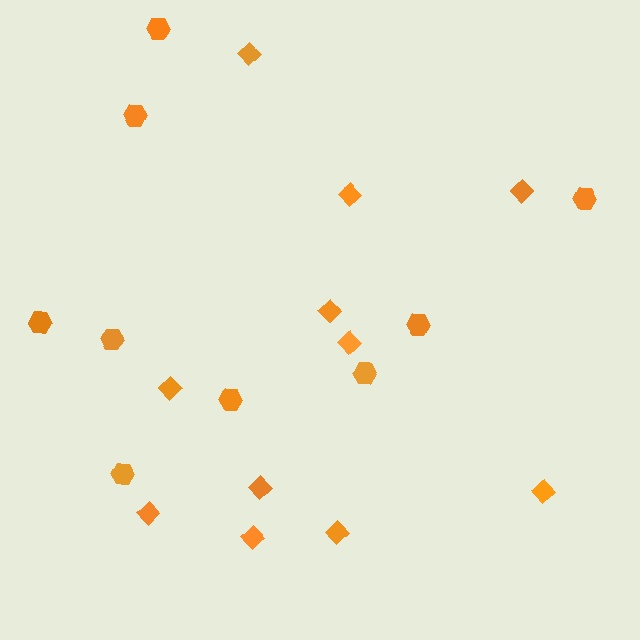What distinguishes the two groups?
There are 2 groups: one group of hexagons (9) and one group of diamonds (11).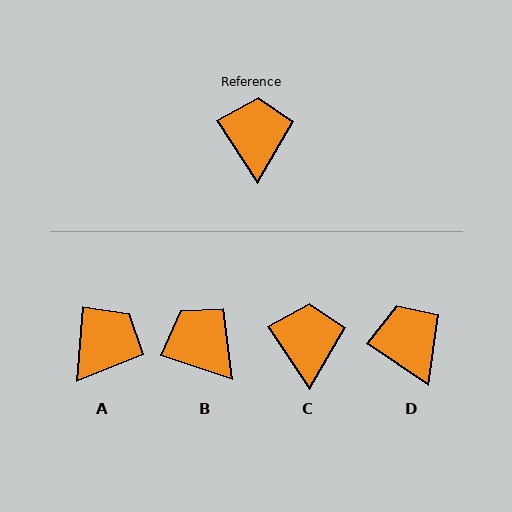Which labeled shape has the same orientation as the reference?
C.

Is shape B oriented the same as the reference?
No, it is off by about 38 degrees.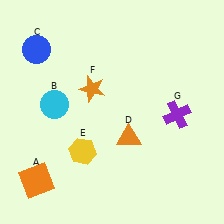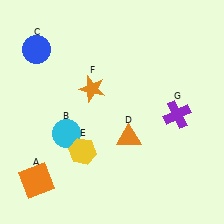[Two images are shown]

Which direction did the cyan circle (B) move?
The cyan circle (B) moved down.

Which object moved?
The cyan circle (B) moved down.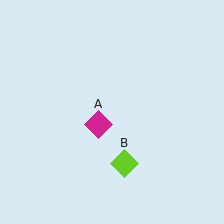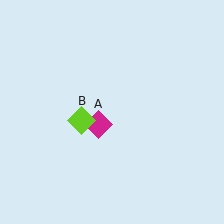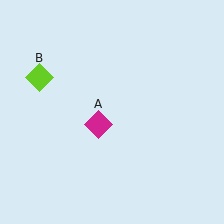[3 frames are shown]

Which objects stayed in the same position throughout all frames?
Magenta diamond (object A) remained stationary.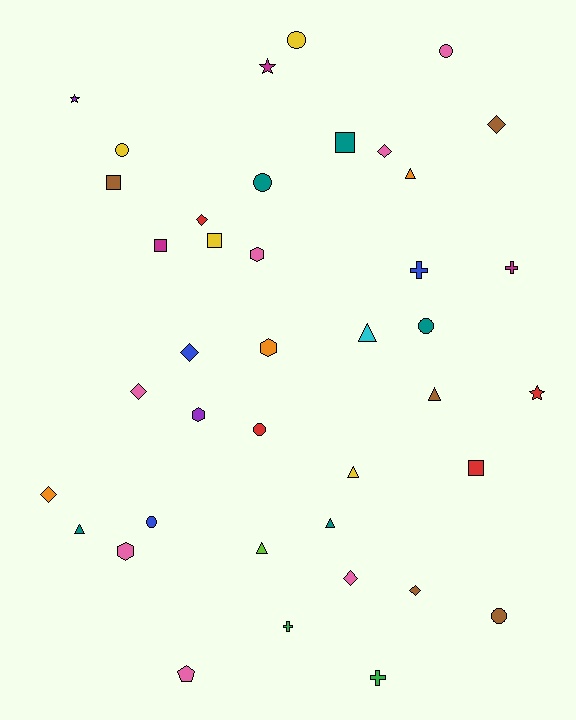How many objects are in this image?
There are 40 objects.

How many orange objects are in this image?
There are 3 orange objects.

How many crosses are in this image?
There are 4 crosses.